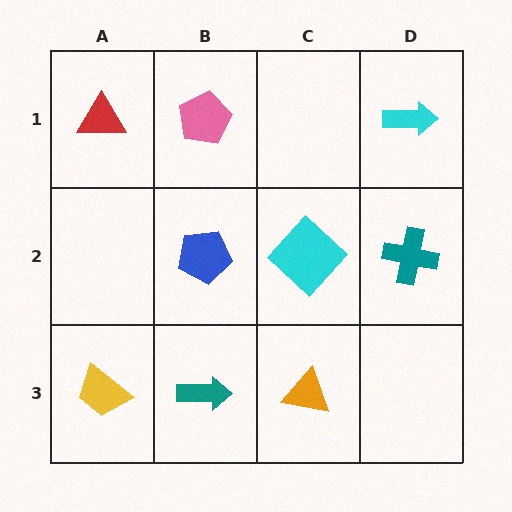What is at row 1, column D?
A cyan arrow.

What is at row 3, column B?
A teal arrow.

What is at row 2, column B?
A blue pentagon.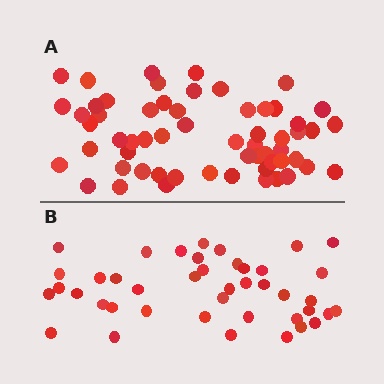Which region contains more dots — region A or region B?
Region A (the top region) has more dots.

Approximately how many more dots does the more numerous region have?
Region A has approximately 15 more dots than region B.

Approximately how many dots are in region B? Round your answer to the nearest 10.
About 40 dots. (The exact count is 42, which rounds to 40.)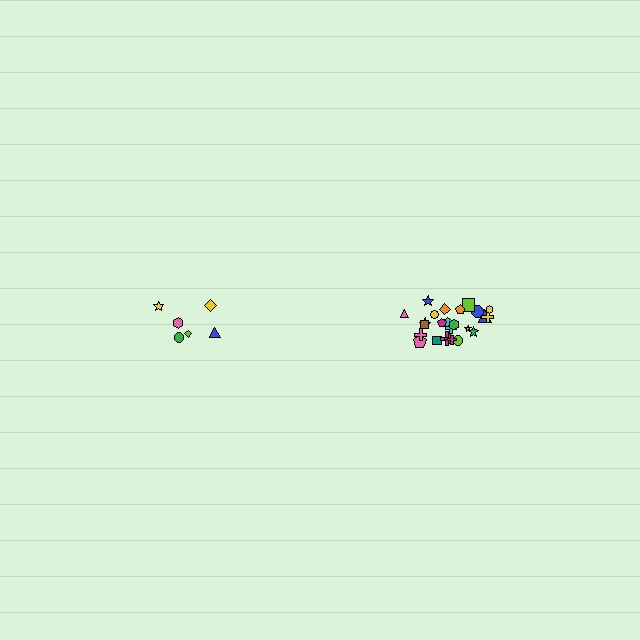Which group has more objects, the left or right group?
The right group.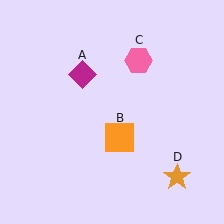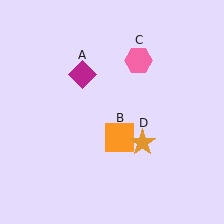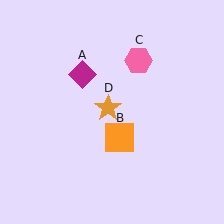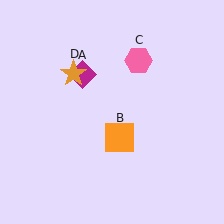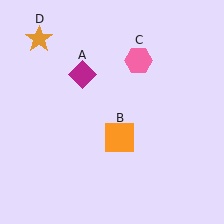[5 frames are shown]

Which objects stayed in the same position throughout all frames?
Magenta diamond (object A) and orange square (object B) and pink hexagon (object C) remained stationary.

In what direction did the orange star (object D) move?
The orange star (object D) moved up and to the left.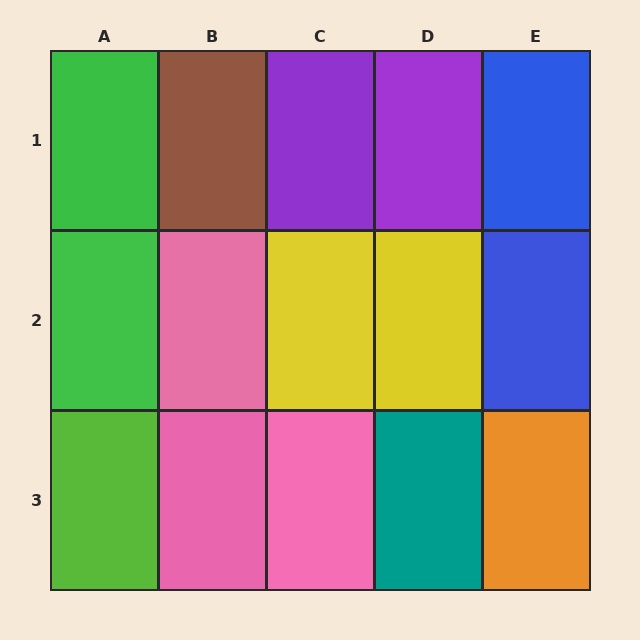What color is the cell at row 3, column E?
Orange.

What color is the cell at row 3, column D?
Teal.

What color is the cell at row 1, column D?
Purple.